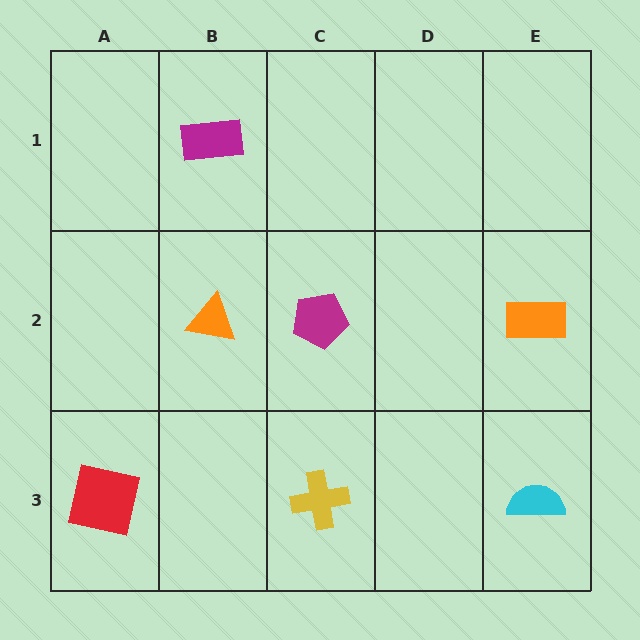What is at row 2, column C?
A magenta pentagon.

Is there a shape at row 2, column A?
No, that cell is empty.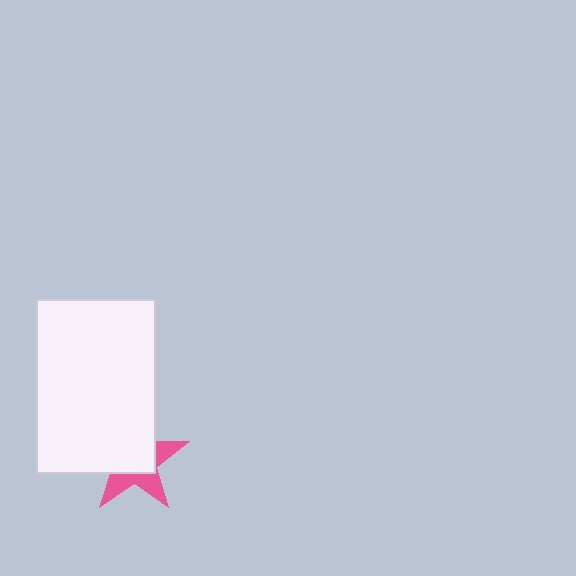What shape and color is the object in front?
The object in front is a white rectangle.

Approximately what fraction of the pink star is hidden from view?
Roughly 59% of the pink star is hidden behind the white rectangle.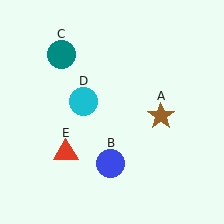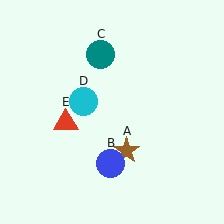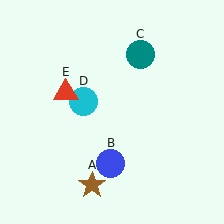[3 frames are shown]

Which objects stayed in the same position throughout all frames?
Blue circle (object B) and cyan circle (object D) remained stationary.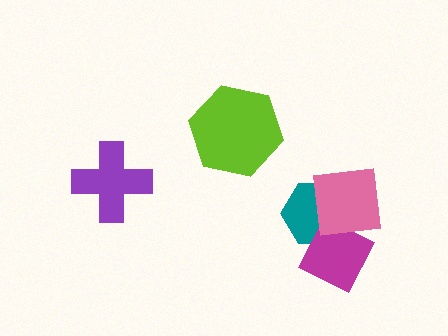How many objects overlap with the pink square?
2 objects overlap with the pink square.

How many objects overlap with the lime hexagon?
0 objects overlap with the lime hexagon.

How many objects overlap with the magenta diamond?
2 objects overlap with the magenta diamond.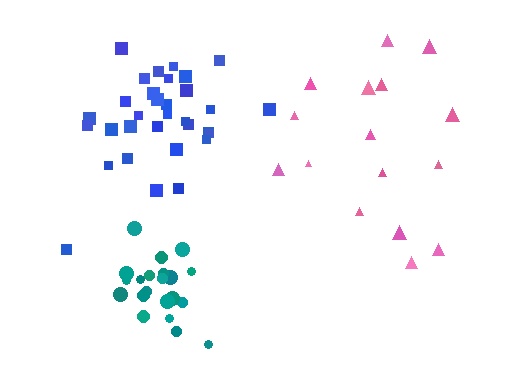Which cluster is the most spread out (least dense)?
Pink.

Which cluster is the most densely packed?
Teal.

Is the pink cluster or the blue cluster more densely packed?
Blue.